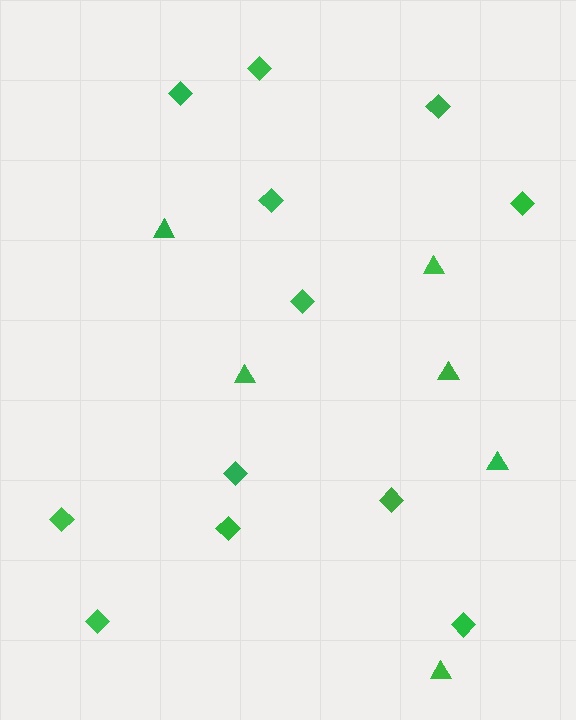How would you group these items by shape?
There are 2 groups: one group of triangles (6) and one group of diamonds (12).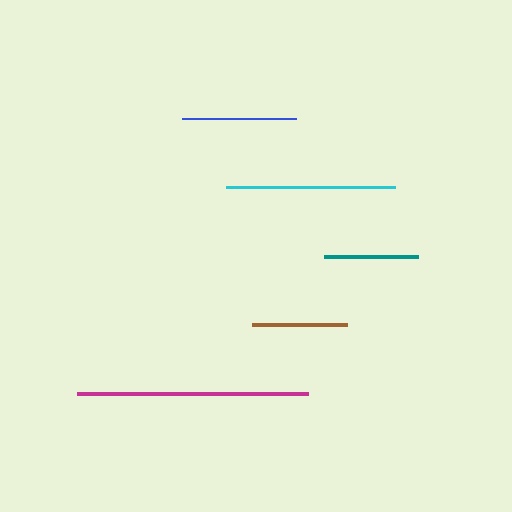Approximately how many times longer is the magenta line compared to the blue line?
The magenta line is approximately 2.0 times the length of the blue line.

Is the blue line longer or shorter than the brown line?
The blue line is longer than the brown line.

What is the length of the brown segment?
The brown segment is approximately 95 pixels long.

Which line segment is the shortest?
The teal line is the shortest at approximately 94 pixels.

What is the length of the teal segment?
The teal segment is approximately 94 pixels long.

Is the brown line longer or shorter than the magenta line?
The magenta line is longer than the brown line.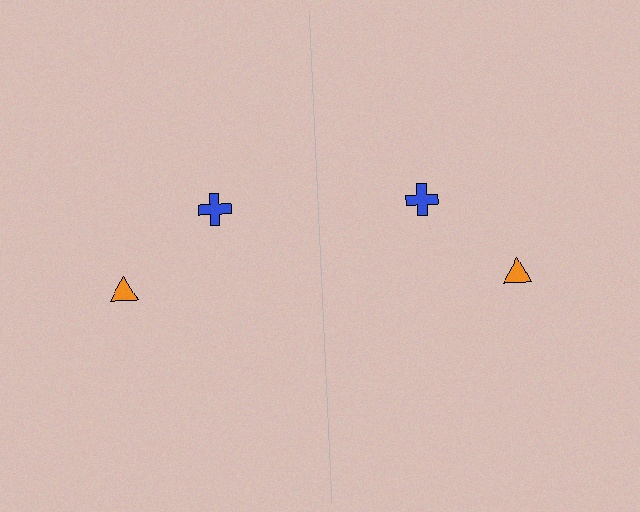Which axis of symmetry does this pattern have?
The pattern has a vertical axis of symmetry running through the center of the image.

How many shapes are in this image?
There are 4 shapes in this image.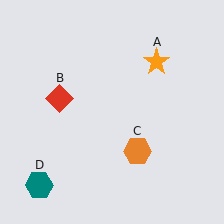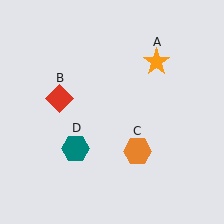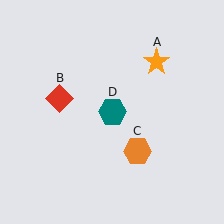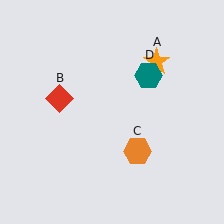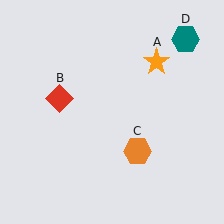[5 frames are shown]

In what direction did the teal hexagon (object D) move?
The teal hexagon (object D) moved up and to the right.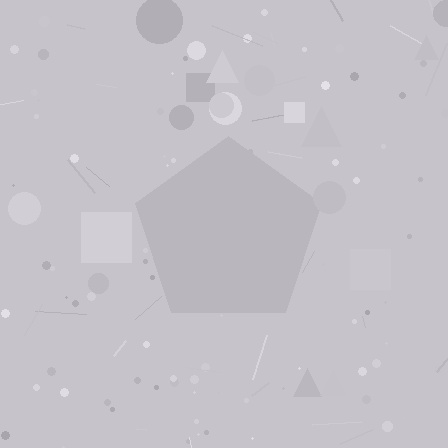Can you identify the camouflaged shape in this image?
The camouflaged shape is a pentagon.